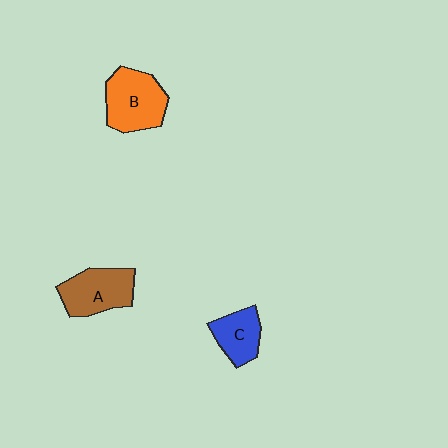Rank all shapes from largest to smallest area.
From largest to smallest: B (orange), A (brown), C (blue).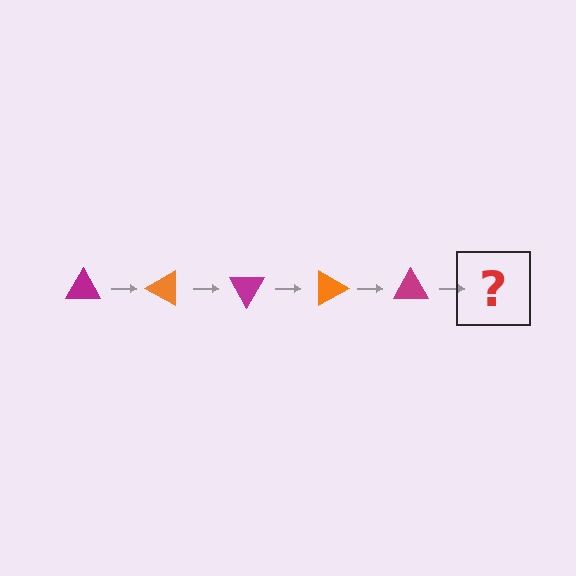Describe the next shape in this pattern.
It should be an orange triangle, rotated 150 degrees from the start.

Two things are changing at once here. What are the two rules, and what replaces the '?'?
The two rules are that it rotates 30 degrees each step and the color cycles through magenta and orange. The '?' should be an orange triangle, rotated 150 degrees from the start.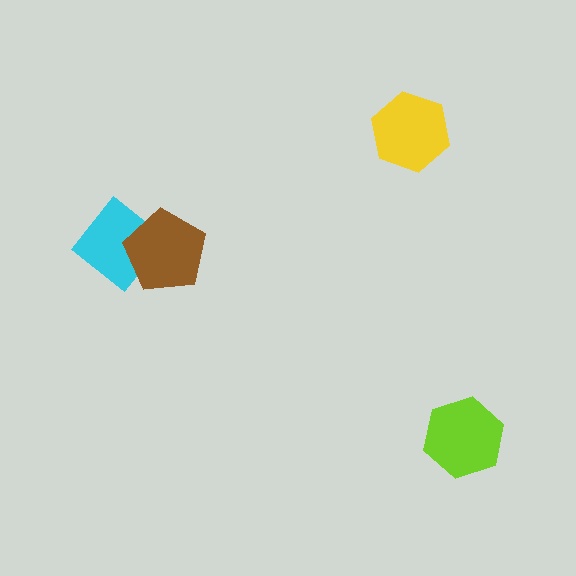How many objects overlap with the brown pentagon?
1 object overlaps with the brown pentagon.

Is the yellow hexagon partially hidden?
No, no other shape covers it.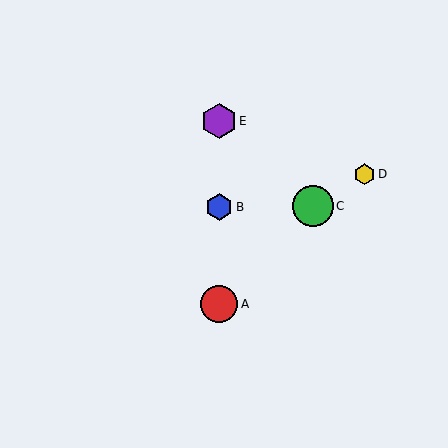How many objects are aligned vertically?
3 objects (A, B, E) are aligned vertically.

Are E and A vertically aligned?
Yes, both are at x≈219.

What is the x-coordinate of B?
Object B is at x≈219.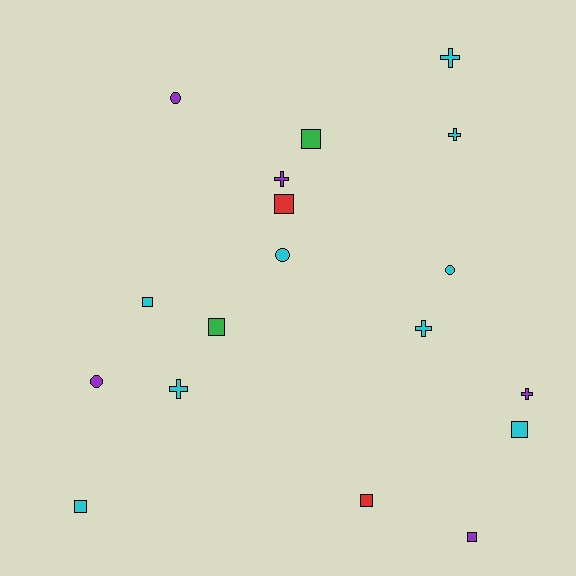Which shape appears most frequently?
Square, with 8 objects.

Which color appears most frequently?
Cyan, with 9 objects.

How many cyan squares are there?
There are 3 cyan squares.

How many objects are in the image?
There are 18 objects.